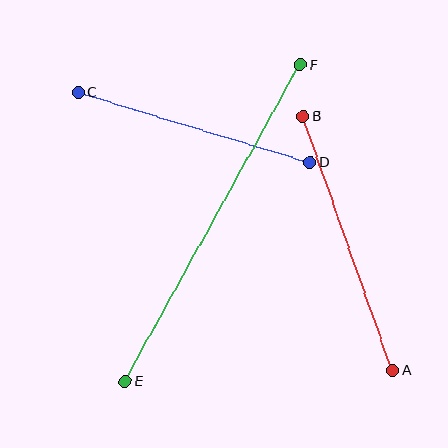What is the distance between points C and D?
The distance is approximately 243 pixels.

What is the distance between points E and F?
The distance is approximately 362 pixels.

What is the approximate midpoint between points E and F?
The midpoint is at approximately (213, 223) pixels.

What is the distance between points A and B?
The distance is approximately 270 pixels.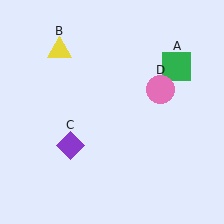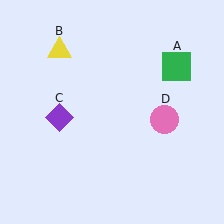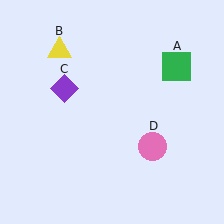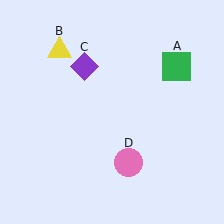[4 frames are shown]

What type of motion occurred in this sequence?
The purple diamond (object C), pink circle (object D) rotated clockwise around the center of the scene.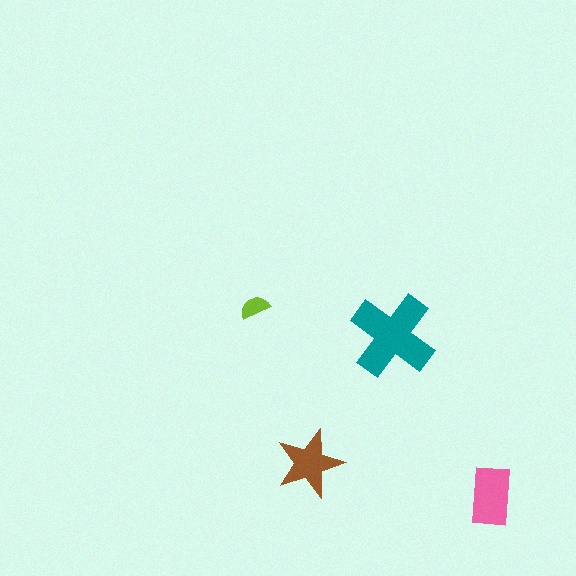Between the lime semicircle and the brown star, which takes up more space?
The brown star.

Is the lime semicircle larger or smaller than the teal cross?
Smaller.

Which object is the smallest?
The lime semicircle.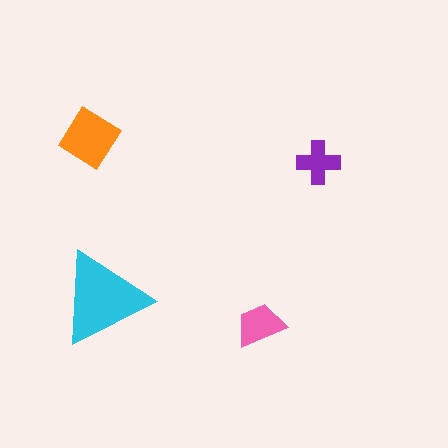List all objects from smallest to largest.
The purple cross, the pink trapezoid, the orange diamond, the cyan triangle.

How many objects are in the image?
There are 4 objects in the image.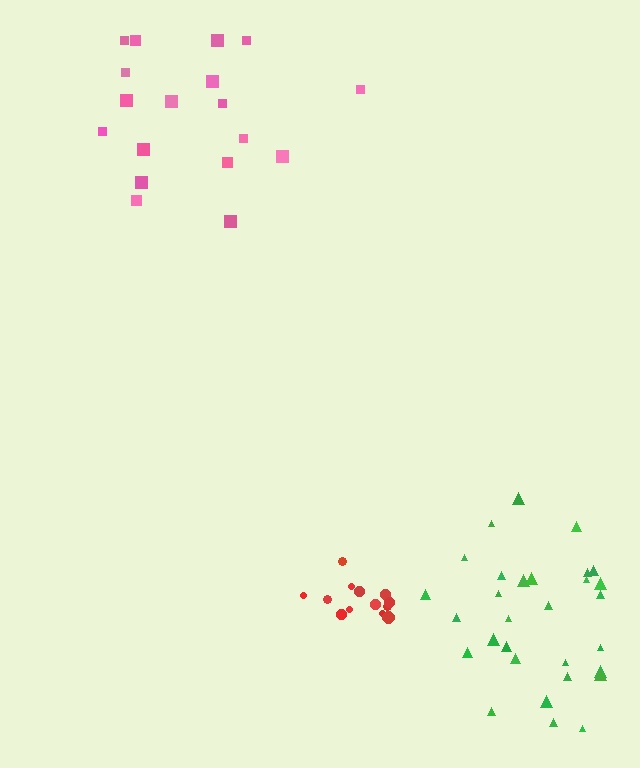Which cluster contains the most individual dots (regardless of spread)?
Green (30).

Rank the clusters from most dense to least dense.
red, green, pink.